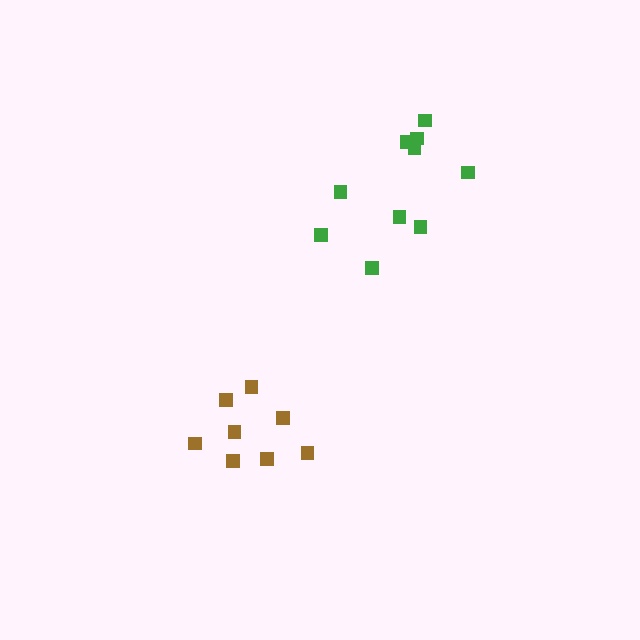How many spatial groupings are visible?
There are 2 spatial groupings.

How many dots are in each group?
Group 1: 8 dots, Group 2: 10 dots (18 total).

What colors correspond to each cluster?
The clusters are colored: brown, green.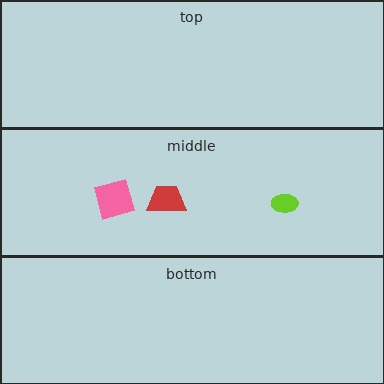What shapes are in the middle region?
The pink square, the red trapezoid, the lime ellipse.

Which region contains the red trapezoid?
The middle region.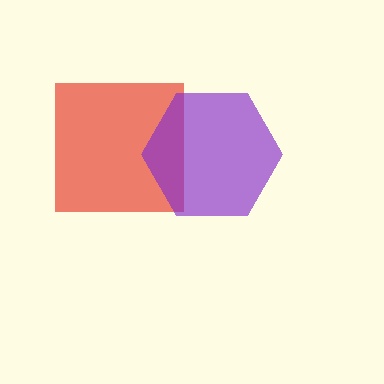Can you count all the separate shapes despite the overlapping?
Yes, there are 2 separate shapes.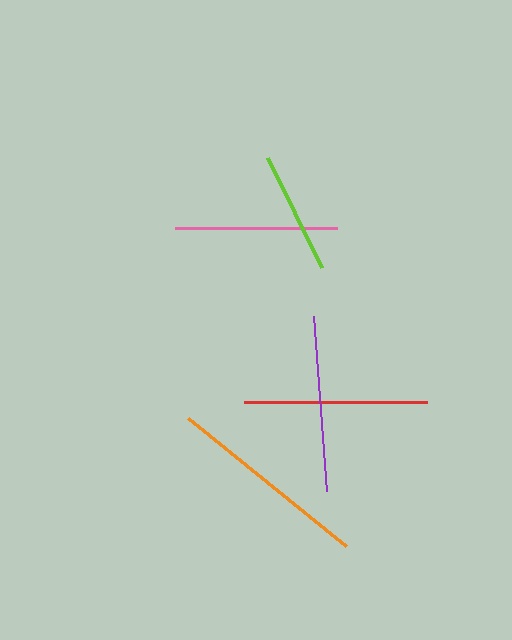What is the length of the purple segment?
The purple segment is approximately 176 pixels long.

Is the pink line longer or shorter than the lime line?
The pink line is longer than the lime line.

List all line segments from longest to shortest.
From longest to shortest: orange, red, purple, pink, lime.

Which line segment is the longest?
The orange line is the longest at approximately 204 pixels.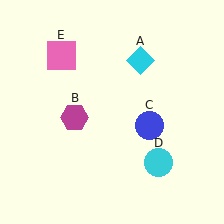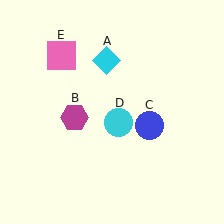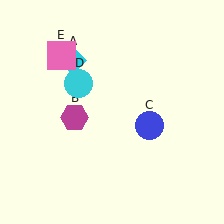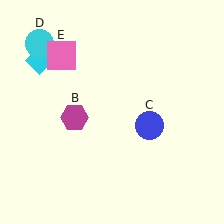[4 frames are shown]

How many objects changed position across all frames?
2 objects changed position: cyan diamond (object A), cyan circle (object D).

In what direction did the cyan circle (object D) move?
The cyan circle (object D) moved up and to the left.